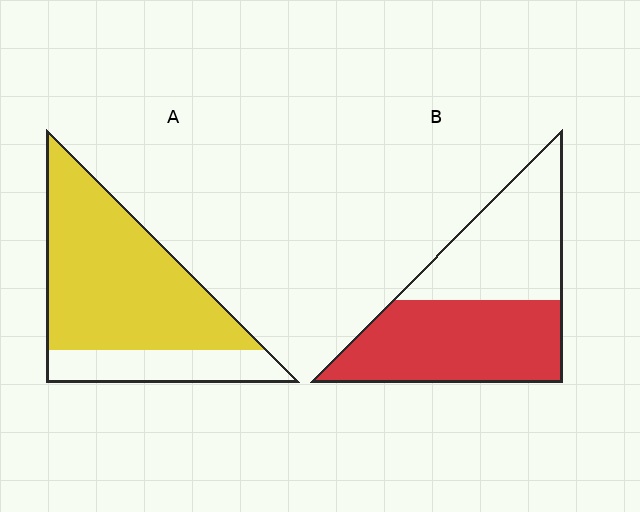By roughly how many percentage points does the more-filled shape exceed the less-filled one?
By roughly 20 percentage points (A over B).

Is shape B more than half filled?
Yes.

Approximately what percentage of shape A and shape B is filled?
A is approximately 75% and B is approximately 55%.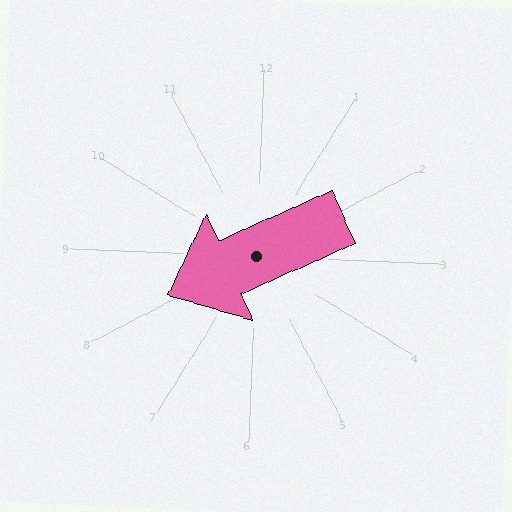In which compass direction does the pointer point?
Southwest.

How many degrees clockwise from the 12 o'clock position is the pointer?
Approximately 244 degrees.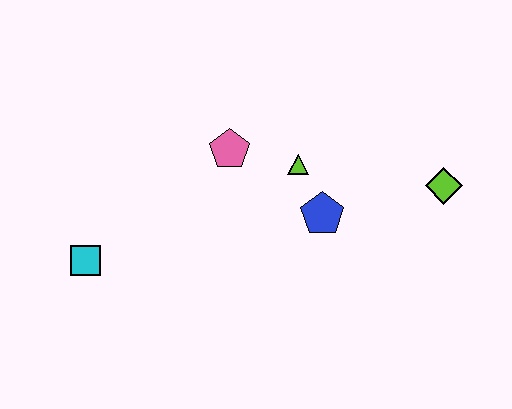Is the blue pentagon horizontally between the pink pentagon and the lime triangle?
No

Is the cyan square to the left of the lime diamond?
Yes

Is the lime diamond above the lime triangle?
No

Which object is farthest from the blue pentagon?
The cyan square is farthest from the blue pentagon.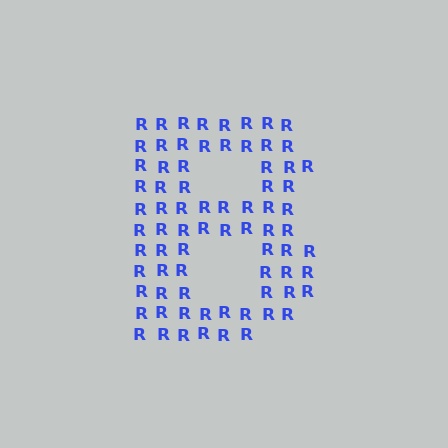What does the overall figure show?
The overall figure shows the letter B.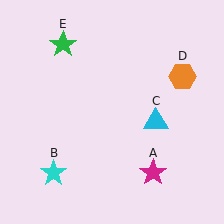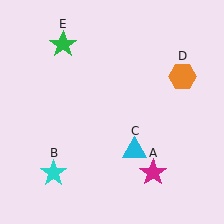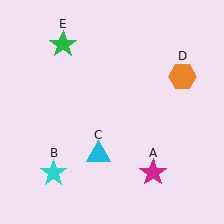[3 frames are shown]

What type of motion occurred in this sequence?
The cyan triangle (object C) rotated clockwise around the center of the scene.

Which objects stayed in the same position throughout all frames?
Magenta star (object A) and cyan star (object B) and orange hexagon (object D) and green star (object E) remained stationary.